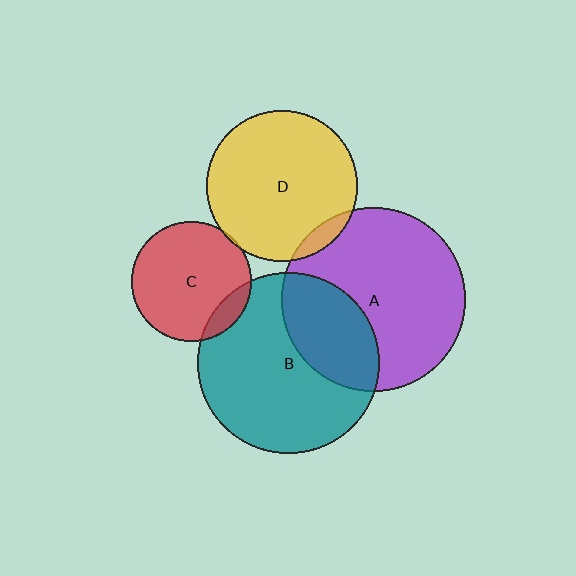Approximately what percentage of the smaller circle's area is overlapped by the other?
Approximately 5%.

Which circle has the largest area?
Circle A (purple).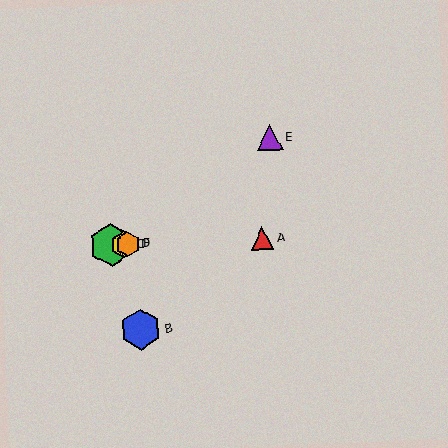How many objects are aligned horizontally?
4 objects (A, C, D, F) are aligned horizontally.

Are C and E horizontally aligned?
No, C is at y≈245 and E is at y≈137.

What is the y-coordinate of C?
Object C is at y≈245.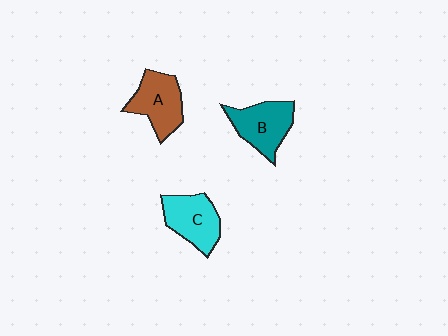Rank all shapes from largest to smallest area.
From largest to smallest: B (teal), A (brown), C (cyan).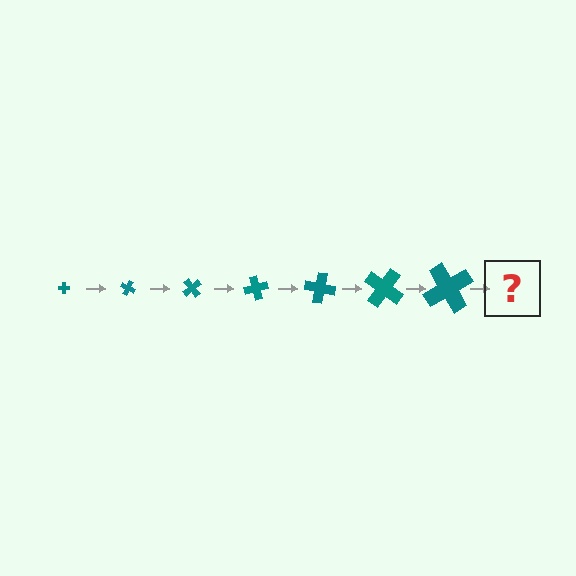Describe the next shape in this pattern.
It should be a cross, larger than the previous one and rotated 175 degrees from the start.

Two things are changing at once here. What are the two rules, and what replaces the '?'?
The two rules are that the cross grows larger each step and it rotates 25 degrees each step. The '?' should be a cross, larger than the previous one and rotated 175 degrees from the start.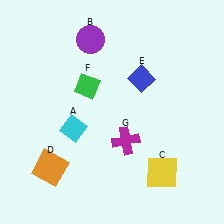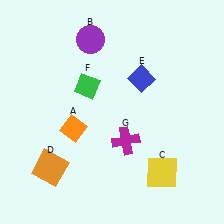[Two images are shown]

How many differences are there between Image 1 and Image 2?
There is 1 difference between the two images.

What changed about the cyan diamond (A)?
In Image 1, A is cyan. In Image 2, it changed to orange.